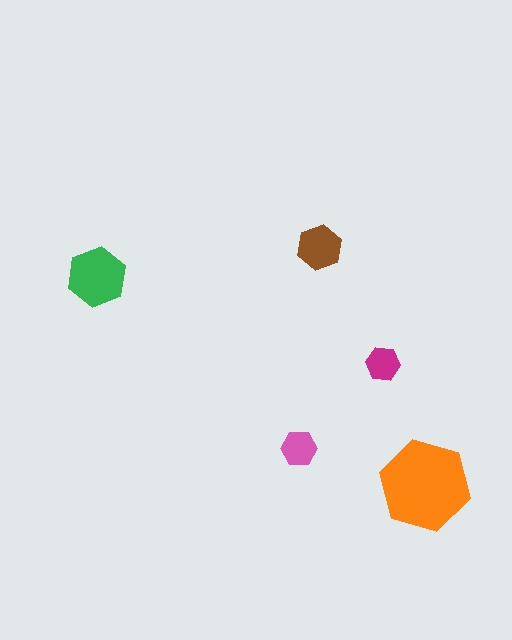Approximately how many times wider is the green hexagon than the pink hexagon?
About 1.5 times wider.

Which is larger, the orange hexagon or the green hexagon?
The orange one.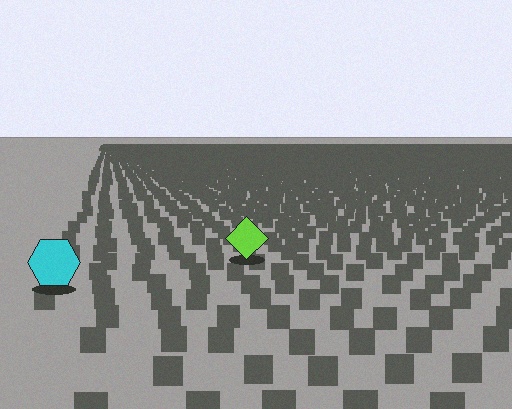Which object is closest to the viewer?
The cyan hexagon is closest. The texture marks near it are larger and more spread out.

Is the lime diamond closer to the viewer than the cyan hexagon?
No. The cyan hexagon is closer — you can tell from the texture gradient: the ground texture is coarser near it.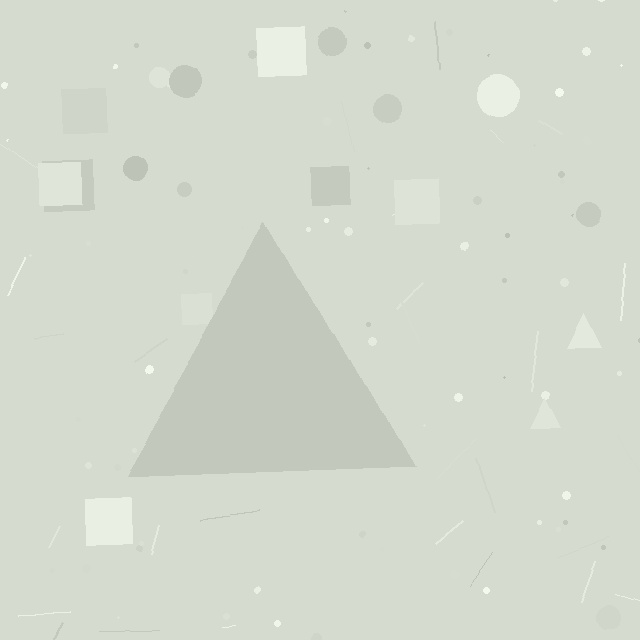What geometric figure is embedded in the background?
A triangle is embedded in the background.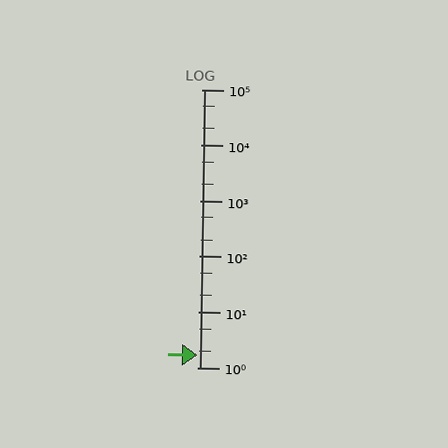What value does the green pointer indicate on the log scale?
The pointer indicates approximately 1.7.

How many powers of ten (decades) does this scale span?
The scale spans 5 decades, from 1 to 100000.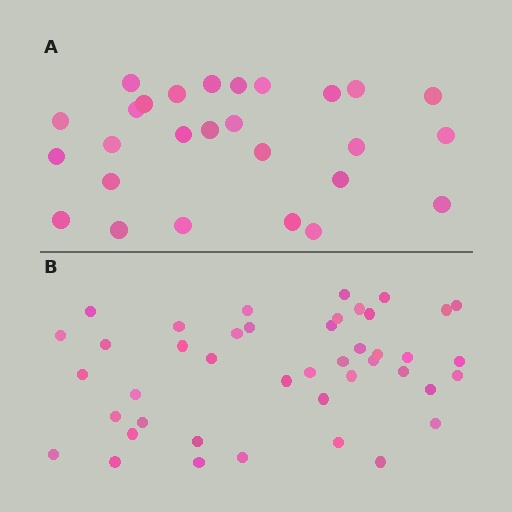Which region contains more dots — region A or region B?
Region B (the bottom region) has more dots.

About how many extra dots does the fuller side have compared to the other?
Region B has approximately 15 more dots than region A.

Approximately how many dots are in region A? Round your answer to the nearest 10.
About 30 dots. (The exact count is 27, which rounds to 30.)